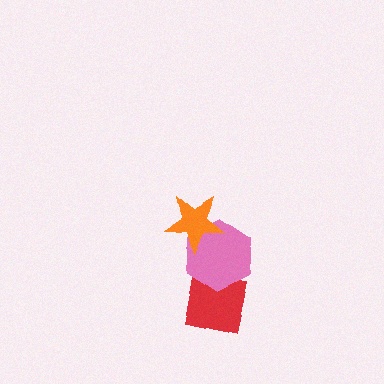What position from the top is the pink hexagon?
The pink hexagon is 2nd from the top.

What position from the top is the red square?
The red square is 3rd from the top.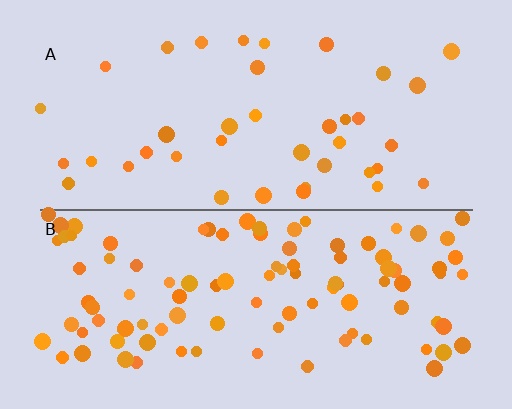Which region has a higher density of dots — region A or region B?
B (the bottom).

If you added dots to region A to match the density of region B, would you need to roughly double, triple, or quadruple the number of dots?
Approximately triple.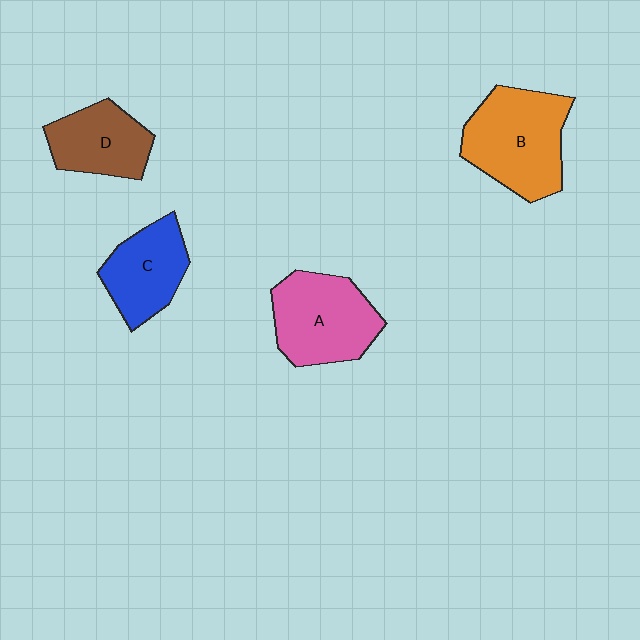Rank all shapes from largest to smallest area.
From largest to smallest: B (orange), A (pink), C (blue), D (brown).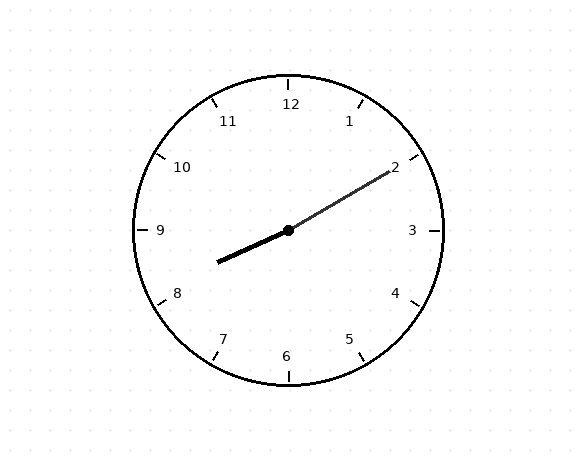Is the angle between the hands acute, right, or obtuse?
It is obtuse.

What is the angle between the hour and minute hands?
Approximately 175 degrees.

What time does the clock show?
8:10.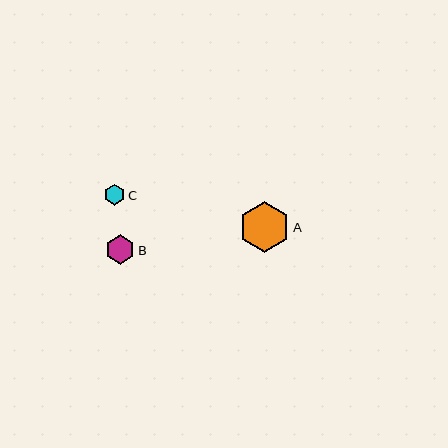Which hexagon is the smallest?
Hexagon C is the smallest with a size of approximately 20 pixels.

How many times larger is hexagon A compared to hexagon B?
Hexagon A is approximately 1.7 times the size of hexagon B.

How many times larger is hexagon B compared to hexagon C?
Hexagon B is approximately 1.4 times the size of hexagon C.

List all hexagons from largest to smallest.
From largest to smallest: A, B, C.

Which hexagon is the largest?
Hexagon A is the largest with a size of approximately 51 pixels.